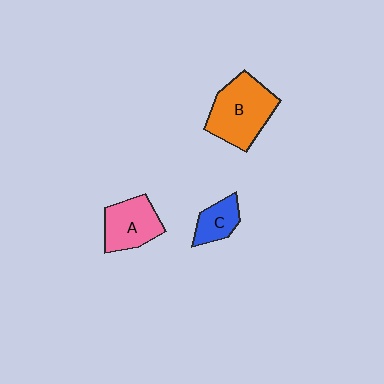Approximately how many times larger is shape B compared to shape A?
Approximately 1.4 times.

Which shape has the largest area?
Shape B (orange).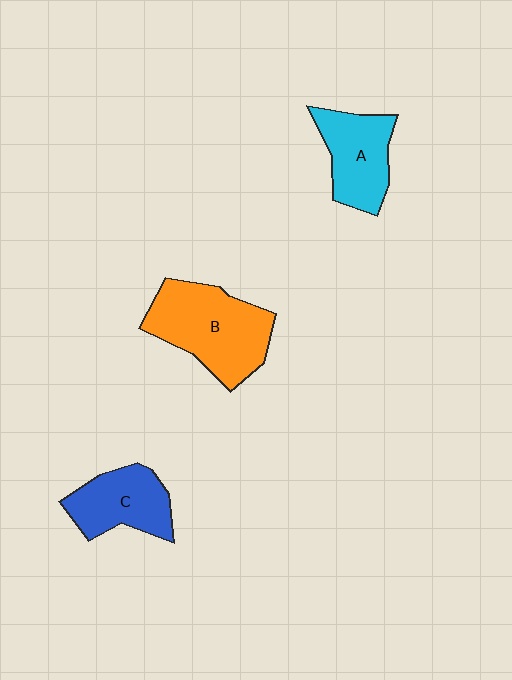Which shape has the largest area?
Shape B (orange).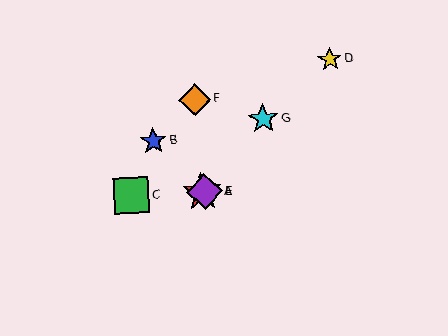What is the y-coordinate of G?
Object G is at y≈119.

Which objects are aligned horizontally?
Objects A, C, E are aligned horizontally.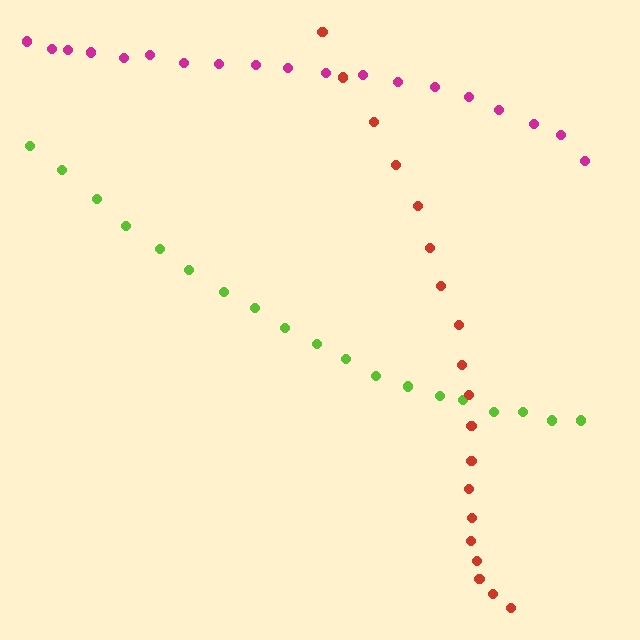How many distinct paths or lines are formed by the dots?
There are 3 distinct paths.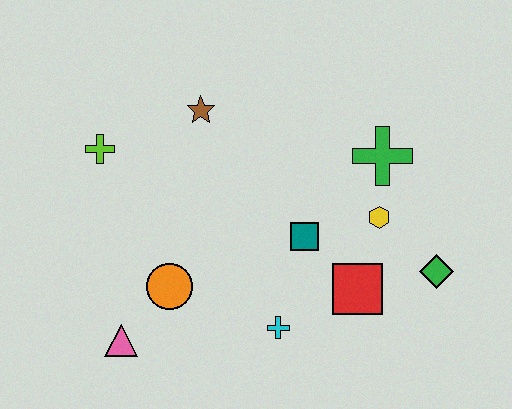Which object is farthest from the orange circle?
The green diamond is farthest from the orange circle.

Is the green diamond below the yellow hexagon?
Yes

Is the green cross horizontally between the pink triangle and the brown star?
No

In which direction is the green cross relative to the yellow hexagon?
The green cross is above the yellow hexagon.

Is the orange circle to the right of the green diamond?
No